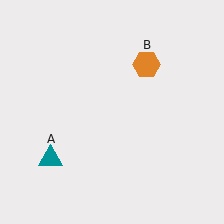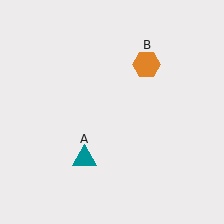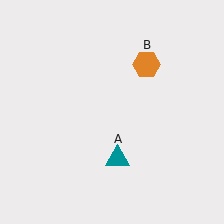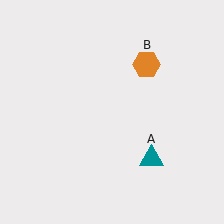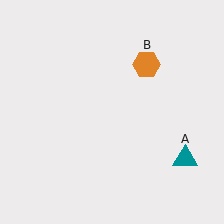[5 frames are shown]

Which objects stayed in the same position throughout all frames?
Orange hexagon (object B) remained stationary.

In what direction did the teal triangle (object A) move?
The teal triangle (object A) moved right.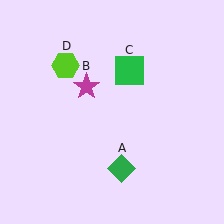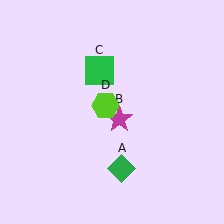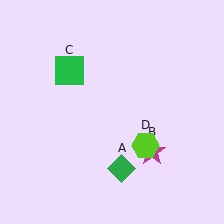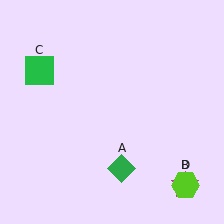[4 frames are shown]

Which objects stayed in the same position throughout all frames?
Green diamond (object A) remained stationary.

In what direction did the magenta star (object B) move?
The magenta star (object B) moved down and to the right.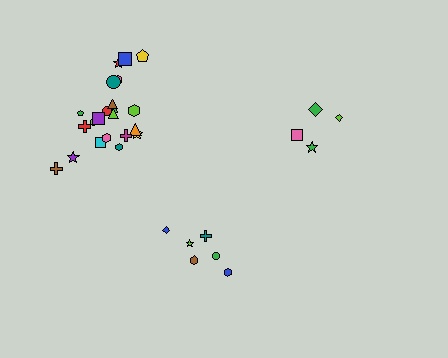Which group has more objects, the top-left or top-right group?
The top-left group.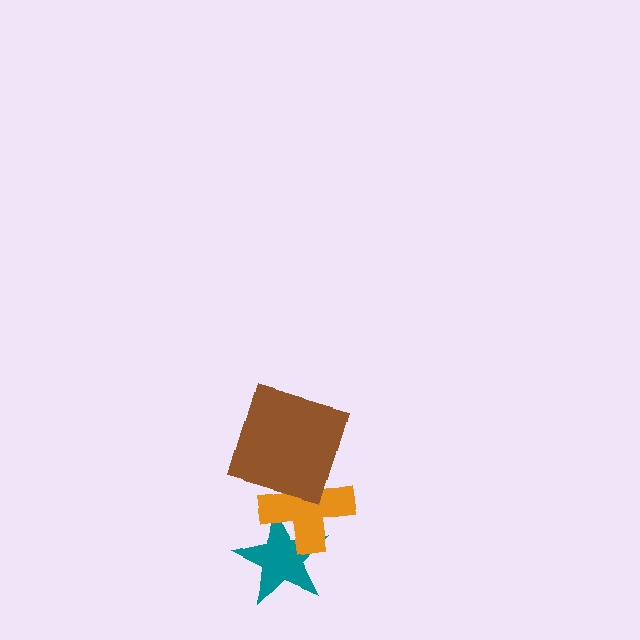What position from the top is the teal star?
The teal star is 3rd from the top.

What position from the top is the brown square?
The brown square is 1st from the top.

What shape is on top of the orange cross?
The brown square is on top of the orange cross.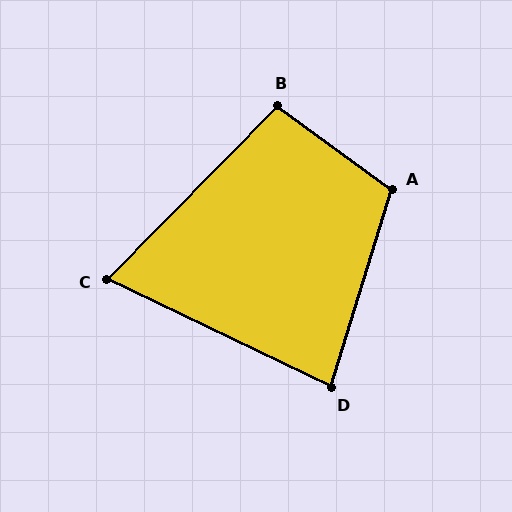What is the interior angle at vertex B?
Approximately 98 degrees (obtuse).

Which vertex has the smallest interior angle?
C, at approximately 71 degrees.